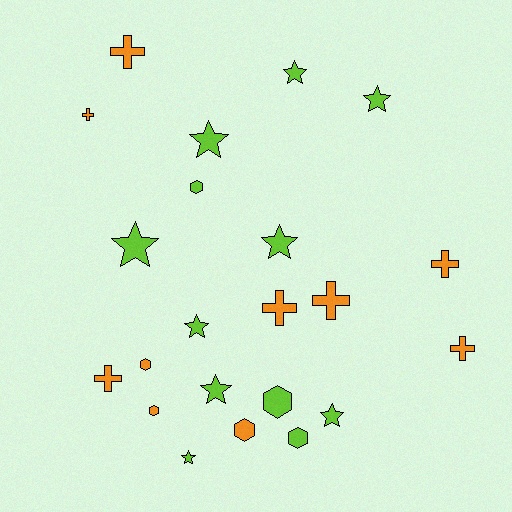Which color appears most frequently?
Lime, with 12 objects.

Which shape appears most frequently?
Star, with 9 objects.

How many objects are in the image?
There are 22 objects.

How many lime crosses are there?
There are no lime crosses.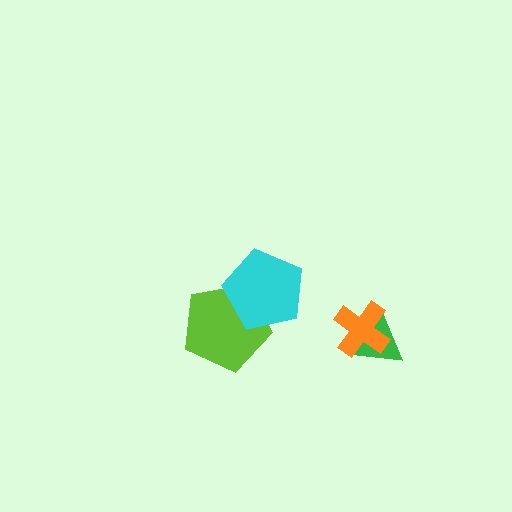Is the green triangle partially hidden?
Yes, it is partially covered by another shape.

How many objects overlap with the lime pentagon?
1 object overlaps with the lime pentagon.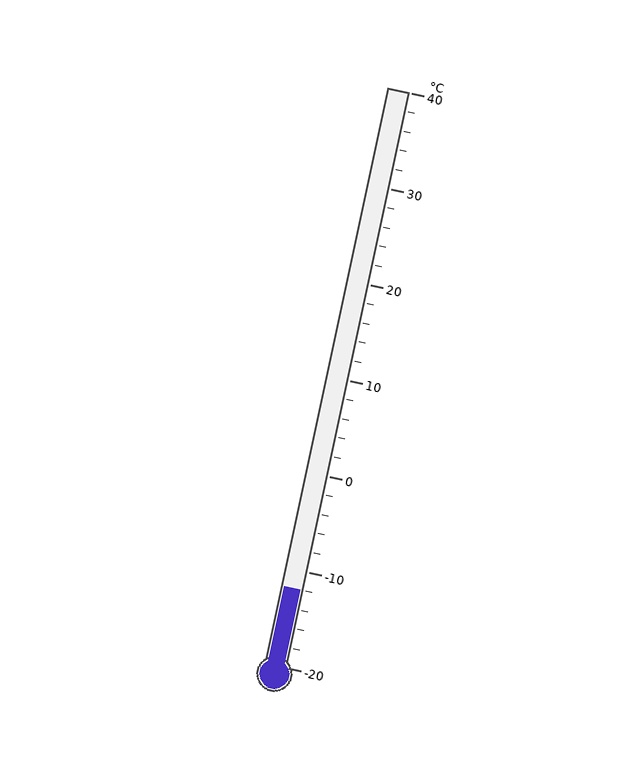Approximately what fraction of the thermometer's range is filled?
The thermometer is filled to approximately 15% of its range.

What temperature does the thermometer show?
The thermometer shows approximately -12°C.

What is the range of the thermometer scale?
The thermometer scale ranges from -20°C to 40°C.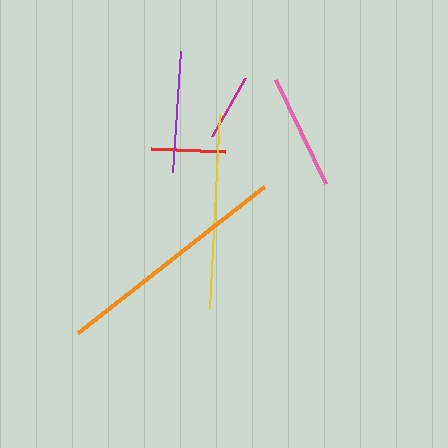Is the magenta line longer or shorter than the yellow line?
The yellow line is longer than the magenta line.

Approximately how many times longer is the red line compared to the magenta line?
The red line is approximately 1.1 times the length of the magenta line.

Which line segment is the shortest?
The magenta line is the shortest at approximately 66 pixels.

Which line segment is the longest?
The orange line is the longest at approximately 236 pixels.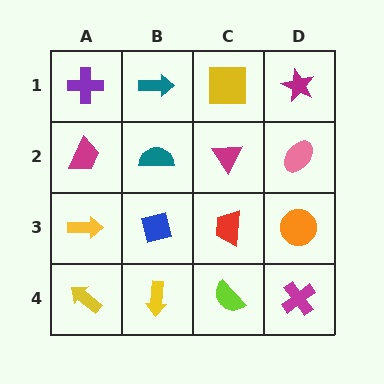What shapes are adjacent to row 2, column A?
A purple cross (row 1, column A), a yellow arrow (row 3, column A), a teal semicircle (row 2, column B).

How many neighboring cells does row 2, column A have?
3.